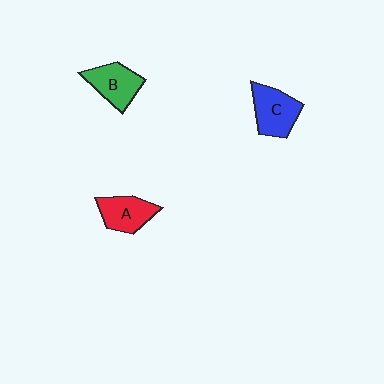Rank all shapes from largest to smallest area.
From largest to smallest: C (blue), B (green), A (red).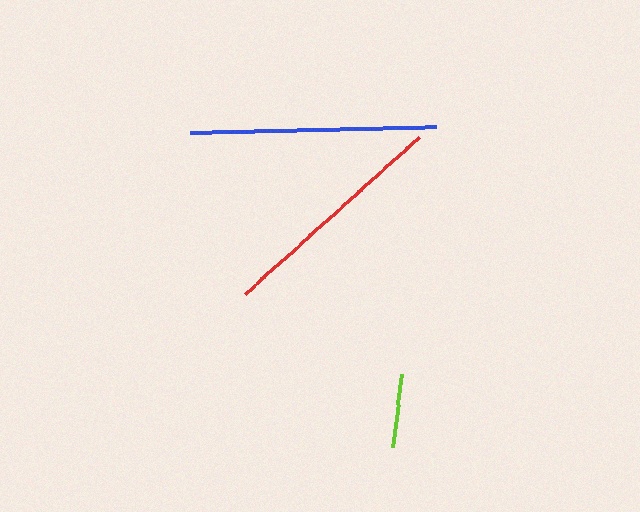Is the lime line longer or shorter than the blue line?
The blue line is longer than the lime line.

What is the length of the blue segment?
The blue segment is approximately 246 pixels long.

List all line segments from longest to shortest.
From longest to shortest: blue, red, lime.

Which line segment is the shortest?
The lime line is the shortest at approximately 74 pixels.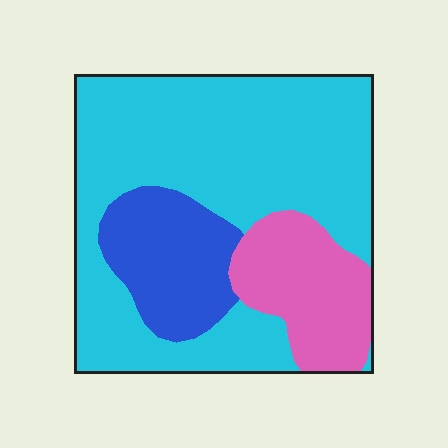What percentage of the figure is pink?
Pink takes up about one sixth (1/6) of the figure.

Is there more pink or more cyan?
Cyan.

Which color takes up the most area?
Cyan, at roughly 65%.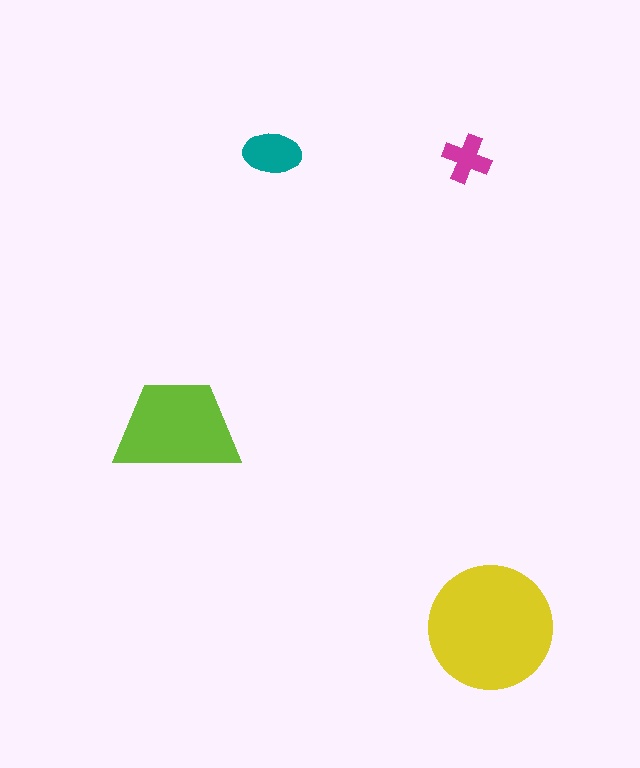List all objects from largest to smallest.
The yellow circle, the lime trapezoid, the teal ellipse, the magenta cross.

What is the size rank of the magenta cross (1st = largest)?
4th.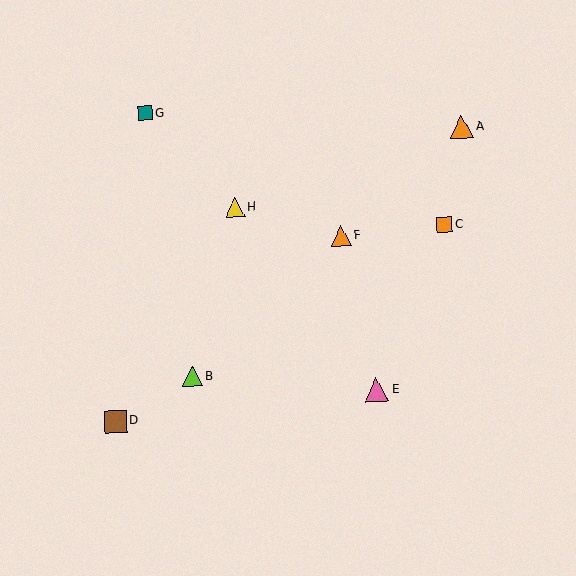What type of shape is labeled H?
Shape H is a yellow triangle.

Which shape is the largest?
The pink triangle (labeled E) is the largest.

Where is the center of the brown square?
The center of the brown square is at (115, 421).